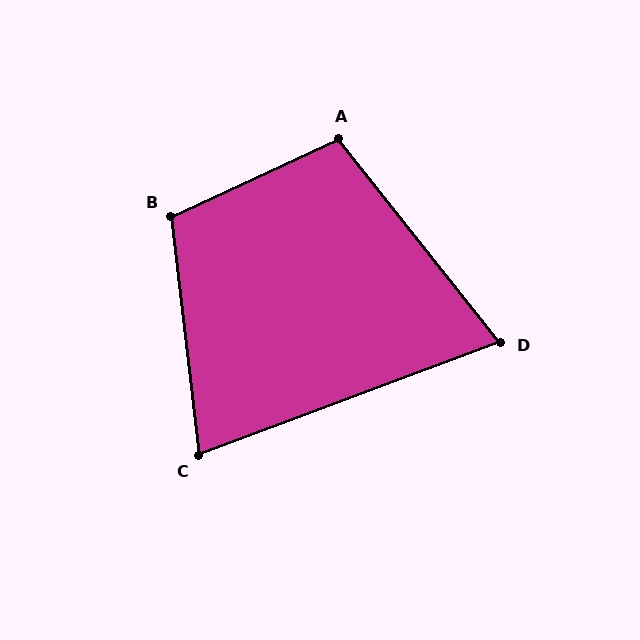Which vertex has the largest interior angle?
B, at approximately 108 degrees.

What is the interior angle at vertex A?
Approximately 104 degrees (obtuse).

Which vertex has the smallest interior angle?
D, at approximately 72 degrees.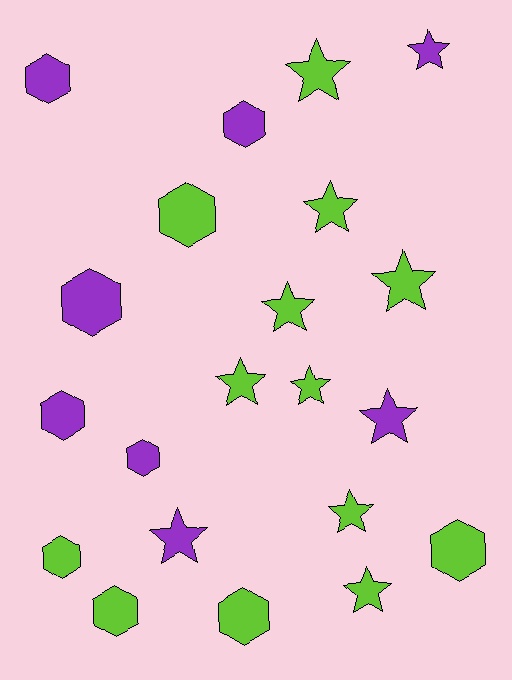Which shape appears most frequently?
Star, with 11 objects.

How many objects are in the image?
There are 21 objects.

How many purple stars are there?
There are 3 purple stars.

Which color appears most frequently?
Lime, with 13 objects.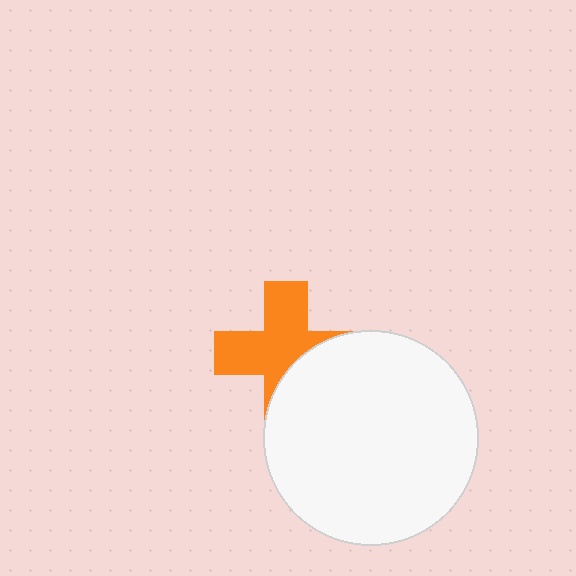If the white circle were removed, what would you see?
You would see the complete orange cross.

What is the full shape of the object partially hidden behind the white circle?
The partially hidden object is an orange cross.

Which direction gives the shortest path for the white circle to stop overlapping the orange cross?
Moving toward the lower-right gives the shortest separation.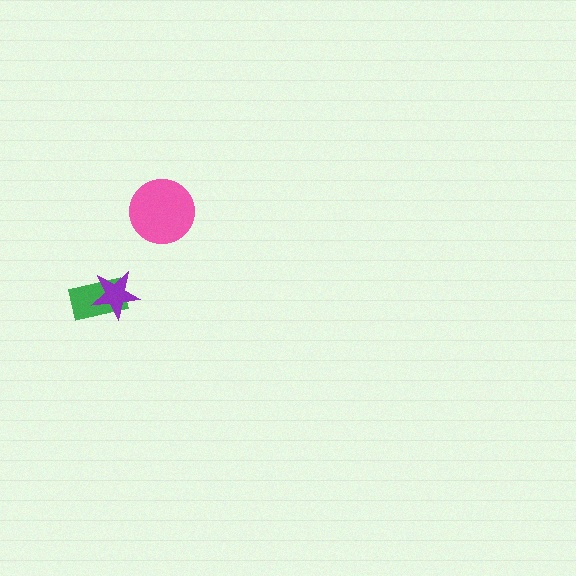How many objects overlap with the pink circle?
0 objects overlap with the pink circle.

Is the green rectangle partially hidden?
Yes, it is partially covered by another shape.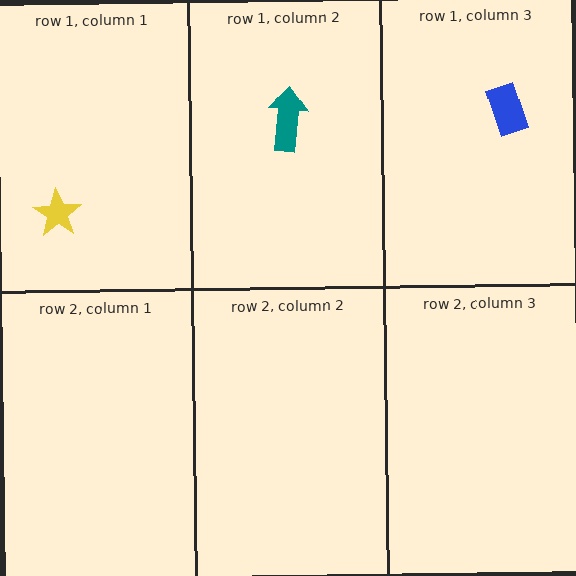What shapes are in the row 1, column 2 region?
The teal arrow.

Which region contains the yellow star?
The row 1, column 1 region.